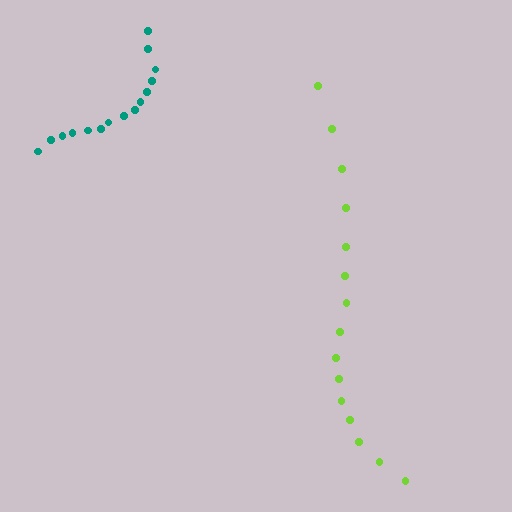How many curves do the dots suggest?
There are 2 distinct paths.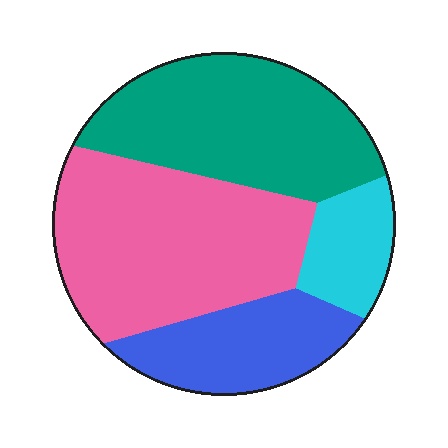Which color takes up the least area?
Cyan, at roughly 10%.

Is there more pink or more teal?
Pink.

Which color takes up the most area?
Pink, at roughly 40%.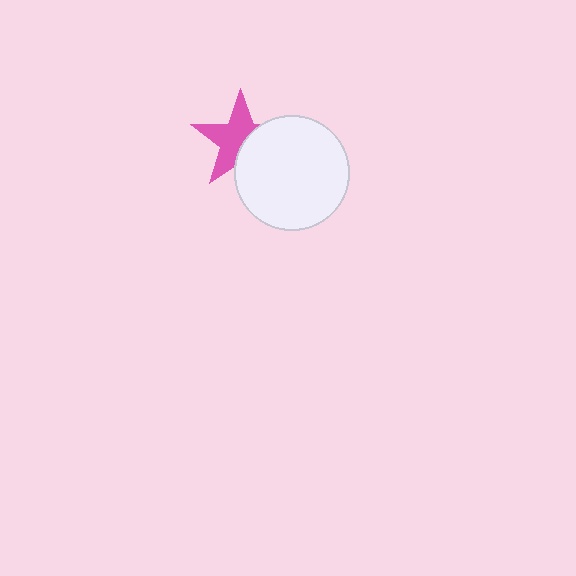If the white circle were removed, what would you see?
You would see the complete pink star.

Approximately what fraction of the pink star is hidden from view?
Roughly 39% of the pink star is hidden behind the white circle.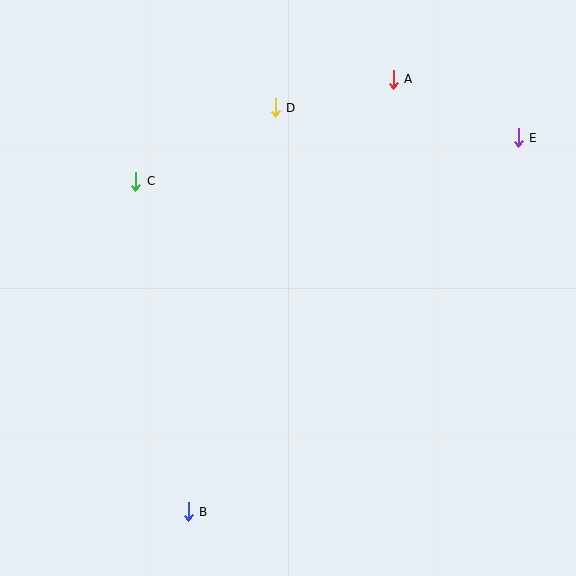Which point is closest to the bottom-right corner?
Point B is closest to the bottom-right corner.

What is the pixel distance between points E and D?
The distance between E and D is 245 pixels.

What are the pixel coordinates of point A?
Point A is at (393, 79).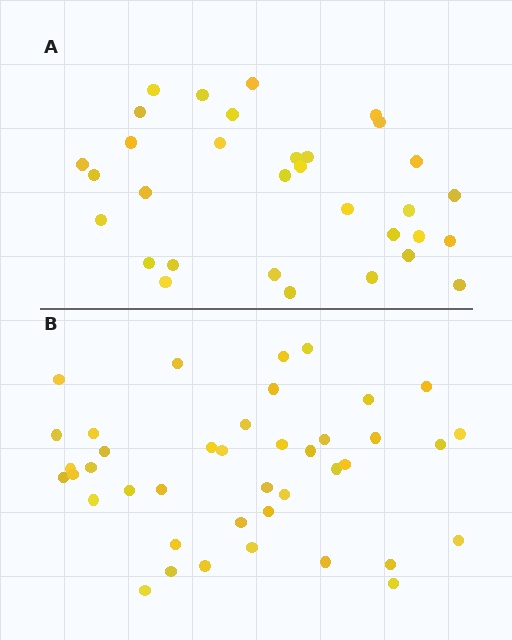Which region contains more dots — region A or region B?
Region B (the bottom region) has more dots.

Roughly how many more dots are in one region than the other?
Region B has roughly 8 or so more dots than region A.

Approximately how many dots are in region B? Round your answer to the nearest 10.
About 40 dots. (The exact count is 41, which rounds to 40.)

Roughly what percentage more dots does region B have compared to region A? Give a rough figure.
About 30% more.